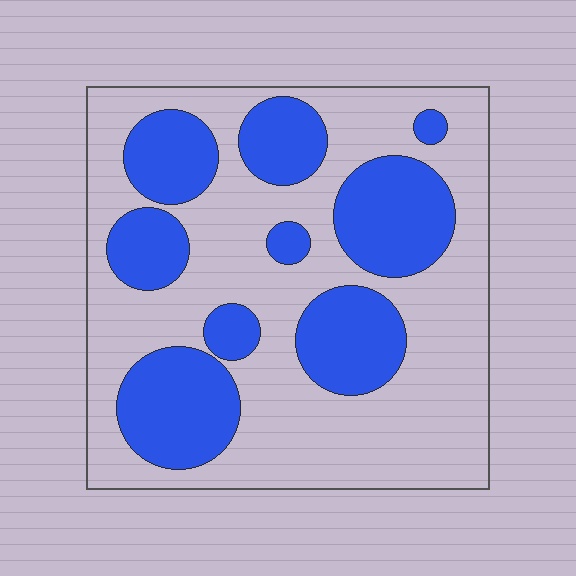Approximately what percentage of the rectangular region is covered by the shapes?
Approximately 35%.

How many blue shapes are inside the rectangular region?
9.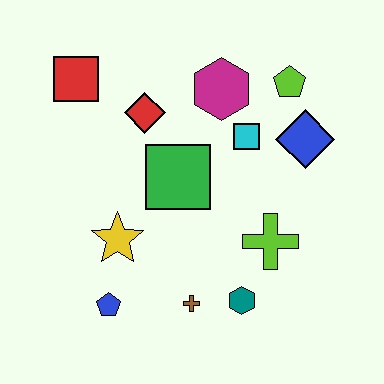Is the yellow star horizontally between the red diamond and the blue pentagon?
Yes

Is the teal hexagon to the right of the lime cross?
No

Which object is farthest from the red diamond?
The teal hexagon is farthest from the red diamond.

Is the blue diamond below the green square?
No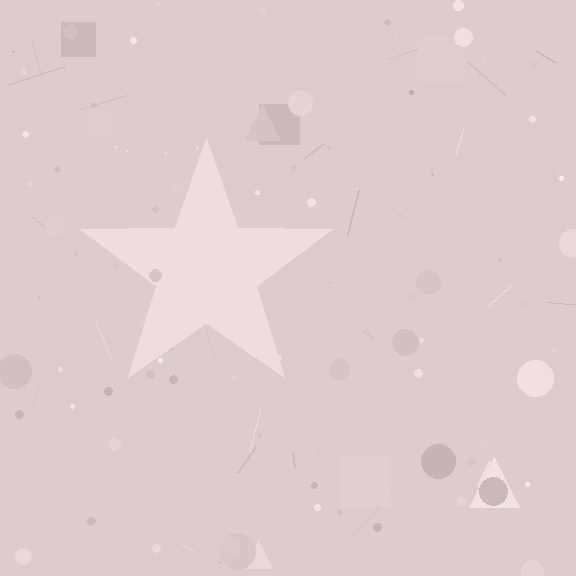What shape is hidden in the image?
A star is hidden in the image.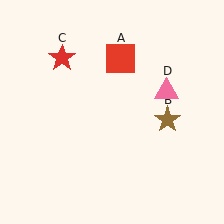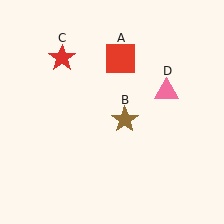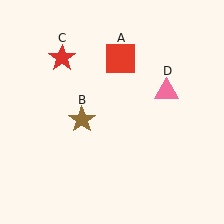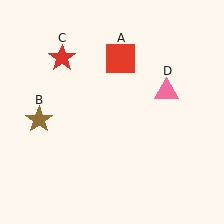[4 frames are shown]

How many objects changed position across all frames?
1 object changed position: brown star (object B).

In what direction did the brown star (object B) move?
The brown star (object B) moved left.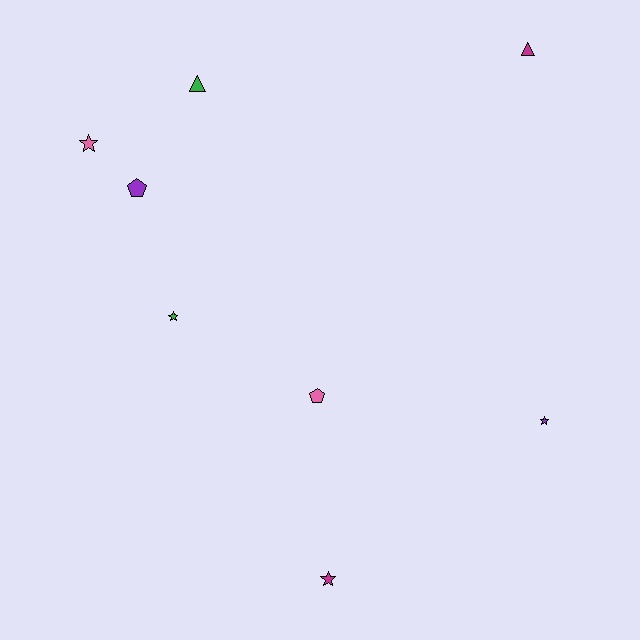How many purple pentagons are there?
There is 1 purple pentagon.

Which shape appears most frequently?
Star, with 4 objects.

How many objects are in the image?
There are 8 objects.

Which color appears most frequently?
Green, with 2 objects.